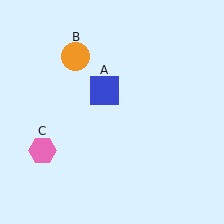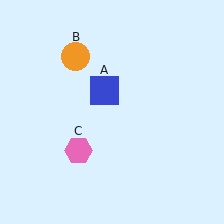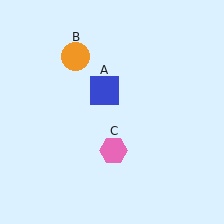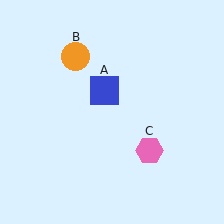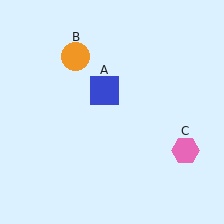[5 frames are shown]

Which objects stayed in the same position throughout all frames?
Blue square (object A) and orange circle (object B) remained stationary.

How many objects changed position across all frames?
1 object changed position: pink hexagon (object C).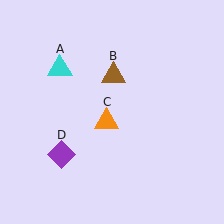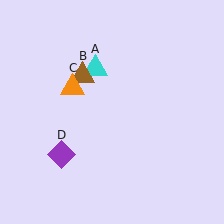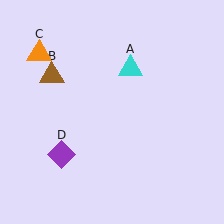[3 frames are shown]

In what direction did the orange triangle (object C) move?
The orange triangle (object C) moved up and to the left.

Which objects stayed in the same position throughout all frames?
Purple diamond (object D) remained stationary.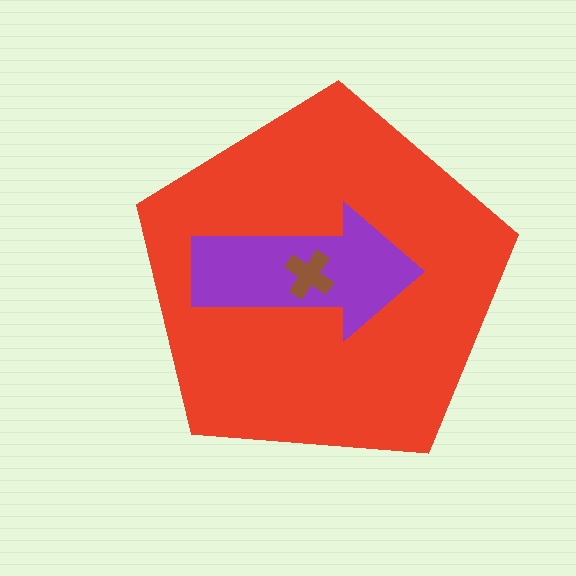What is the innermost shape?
The brown cross.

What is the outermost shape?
The red pentagon.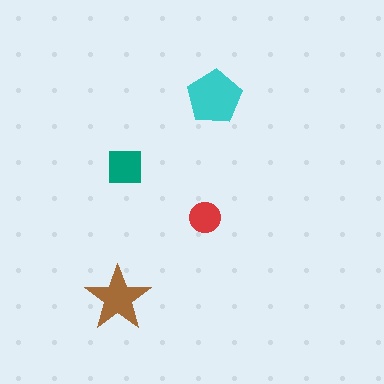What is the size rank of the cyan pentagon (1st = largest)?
1st.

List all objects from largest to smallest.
The cyan pentagon, the brown star, the teal square, the red circle.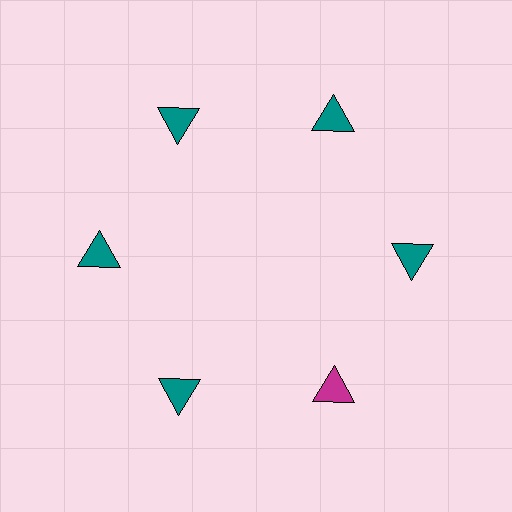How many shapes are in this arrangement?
There are 6 shapes arranged in a ring pattern.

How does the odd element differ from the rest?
It has a different color: magenta instead of teal.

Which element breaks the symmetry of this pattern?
The magenta triangle at roughly the 5 o'clock position breaks the symmetry. All other shapes are teal triangles.